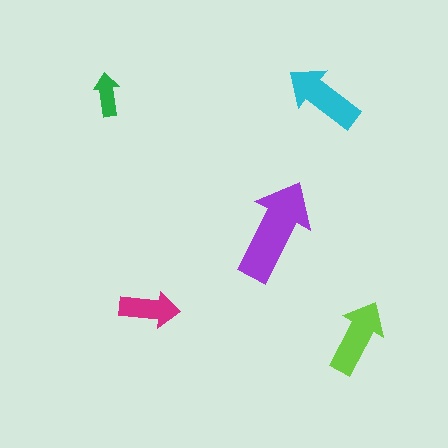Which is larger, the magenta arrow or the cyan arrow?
The cyan one.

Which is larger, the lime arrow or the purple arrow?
The purple one.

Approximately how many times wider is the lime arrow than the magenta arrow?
About 1.5 times wider.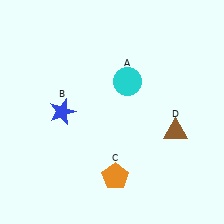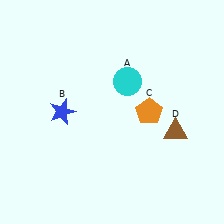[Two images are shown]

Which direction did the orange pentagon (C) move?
The orange pentagon (C) moved up.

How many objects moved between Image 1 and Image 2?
1 object moved between the two images.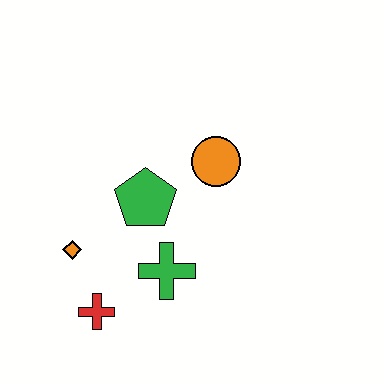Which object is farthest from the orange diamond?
The orange circle is farthest from the orange diamond.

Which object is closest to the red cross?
The orange diamond is closest to the red cross.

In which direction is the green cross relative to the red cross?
The green cross is to the right of the red cross.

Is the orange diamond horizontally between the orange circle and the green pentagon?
No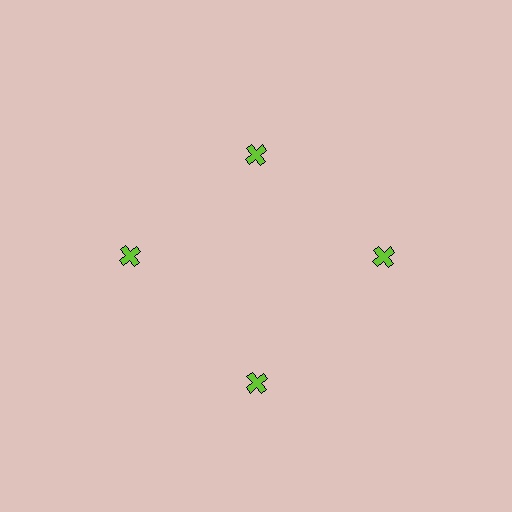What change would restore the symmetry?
The symmetry would be restored by moving it outward, back onto the ring so that all 4 crosses sit at equal angles and equal distance from the center.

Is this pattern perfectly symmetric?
No. The 4 lime crosses are arranged in a ring, but one element near the 12 o'clock position is pulled inward toward the center, breaking the 4-fold rotational symmetry.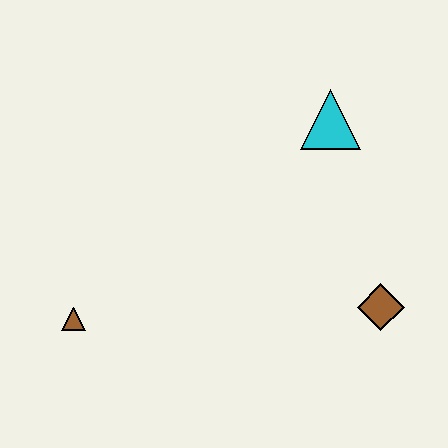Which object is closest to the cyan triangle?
The brown diamond is closest to the cyan triangle.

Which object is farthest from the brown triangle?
The cyan triangle is farthest from the brown triangle.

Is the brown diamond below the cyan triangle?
Yes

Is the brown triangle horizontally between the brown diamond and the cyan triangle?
No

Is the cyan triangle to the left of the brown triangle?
No